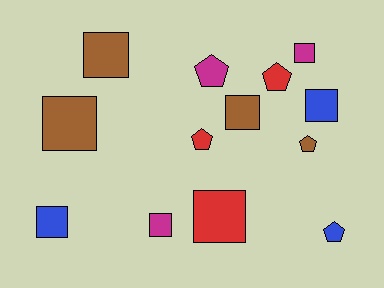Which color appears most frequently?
Brown, with 4 objects.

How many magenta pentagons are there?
There is 1 magenta pentagon.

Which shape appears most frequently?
Square, with 8 objects.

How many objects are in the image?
There are 13 objects.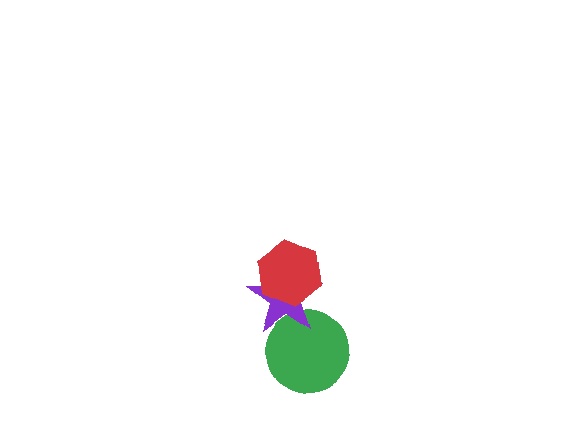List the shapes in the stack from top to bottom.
From top to bottom: the red hexagon, the purple star, the green circle.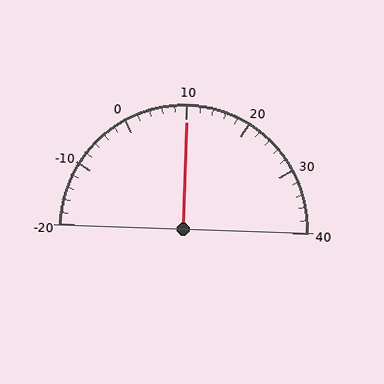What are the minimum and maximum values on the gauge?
The gauge ranges from -20 to 40.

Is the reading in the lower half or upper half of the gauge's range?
The reading is in the upper half of the range (-20 to 40).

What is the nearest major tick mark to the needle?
The nearest major tick mark is 10.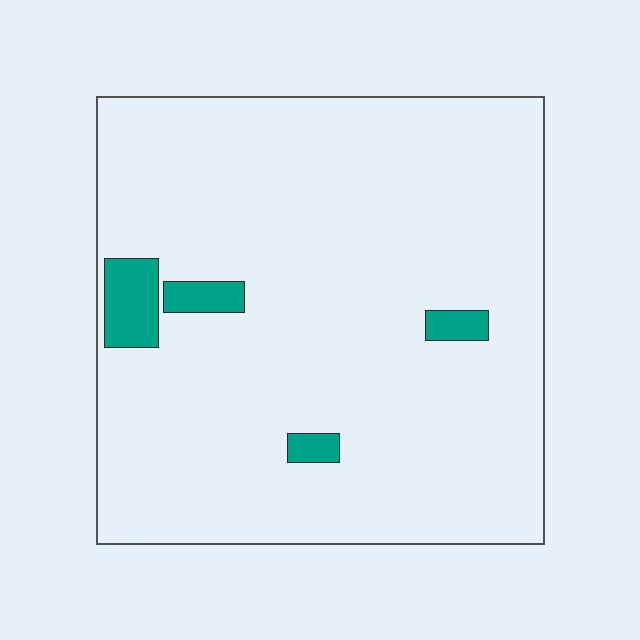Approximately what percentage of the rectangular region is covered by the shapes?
Approximately 5%.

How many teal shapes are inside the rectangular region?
4.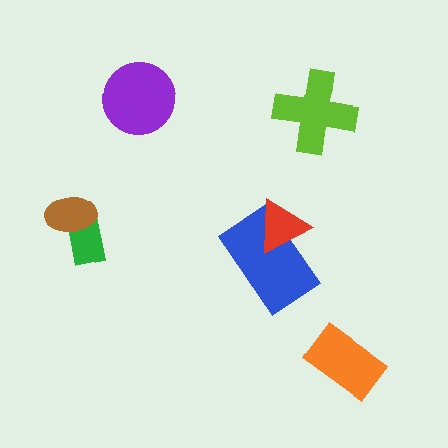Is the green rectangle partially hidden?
Yes, it is partially covered by another shape.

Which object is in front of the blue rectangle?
The red triangle is in front of the blue rectangle.